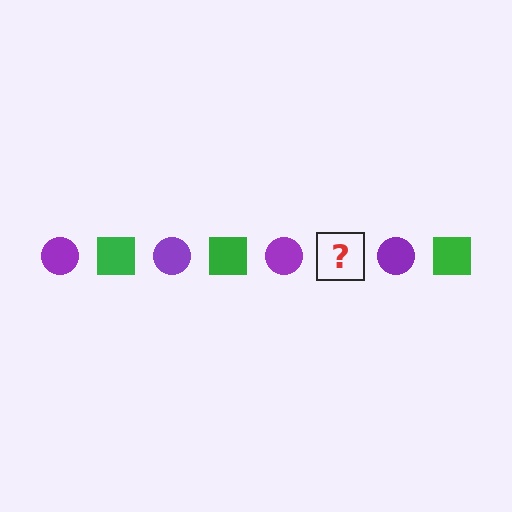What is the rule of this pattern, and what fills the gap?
The rule is that the pattern alternates between purple circle and green square. The gap should be filled with a green square.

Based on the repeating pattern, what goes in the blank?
The blank should be a green square.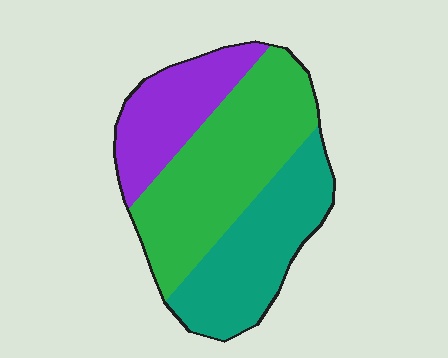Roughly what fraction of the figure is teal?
Teal covers 33% of the figure.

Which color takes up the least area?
Purple, at roughly 25%.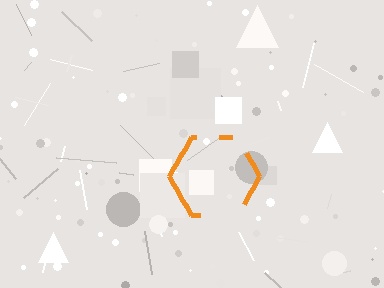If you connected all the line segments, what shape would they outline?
They would outline a hexagon.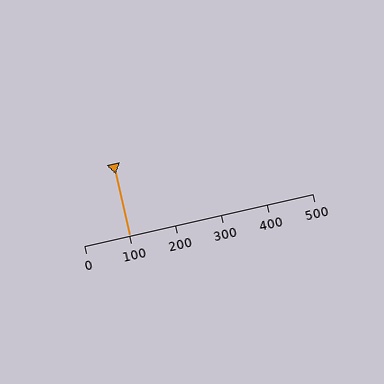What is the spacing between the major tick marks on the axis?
The major ticks are spaced 100 apart.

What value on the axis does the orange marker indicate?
The marker indicates approximately 100.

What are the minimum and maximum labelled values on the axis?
The axis runs from 0 to 500.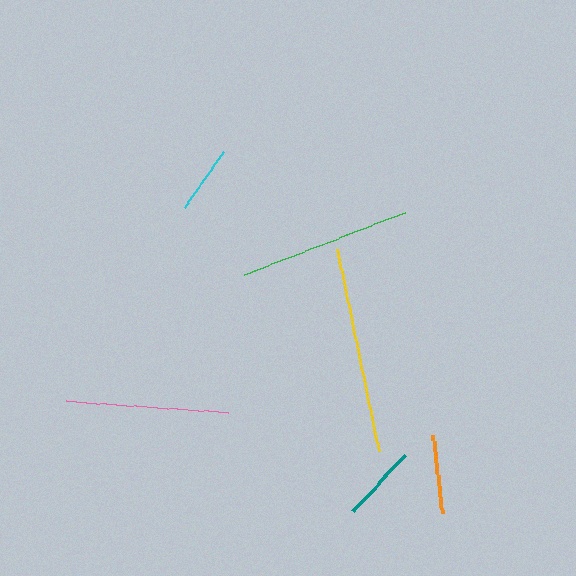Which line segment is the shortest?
The cyan line is the shortest at approximately 70 pixels.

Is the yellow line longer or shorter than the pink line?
The yellow line is longer than the pink line.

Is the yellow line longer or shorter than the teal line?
The yellow line is longer than the teal line.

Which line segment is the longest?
The yellow line is the longest at approximately 208 pixels.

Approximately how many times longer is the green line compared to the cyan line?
The green line is approximately 2.5 times the length of the cyan line.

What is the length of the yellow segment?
The yellow segment is approximately 208 pixels long.